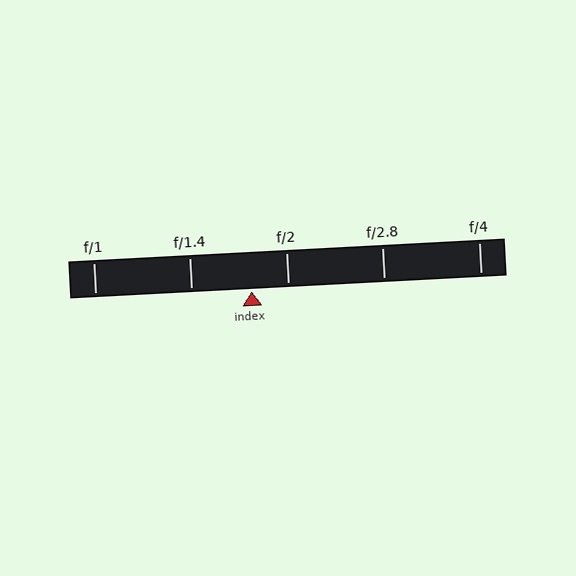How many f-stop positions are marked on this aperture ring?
There are 5 f-stop positions marked.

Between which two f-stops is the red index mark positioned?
The index mark is between f/1.4 and f/2.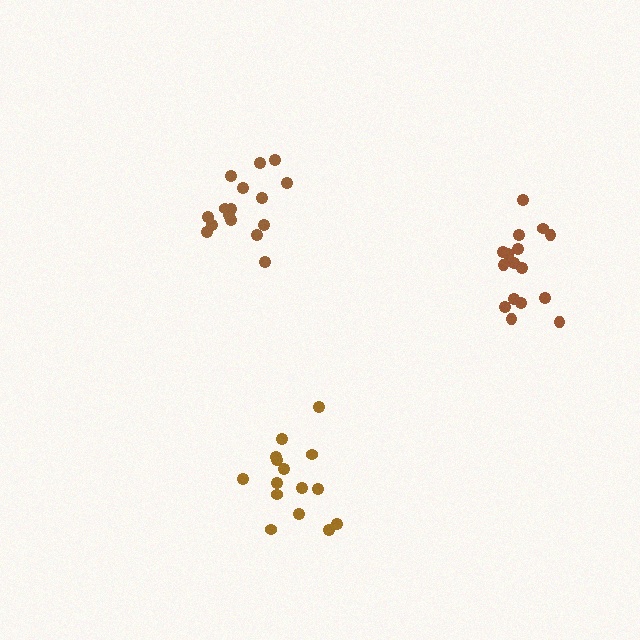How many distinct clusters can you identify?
There are 3 distinct clusters.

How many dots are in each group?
Group 1: 15 dots, Group 2: 16 dots, Group 3: 17 dots (48 total).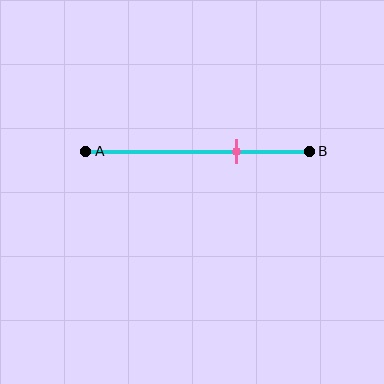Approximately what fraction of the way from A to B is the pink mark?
The pink mark is approximately 70% of the way from A to B.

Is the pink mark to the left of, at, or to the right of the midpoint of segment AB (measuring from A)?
The pink mark is to the right of the midpoint of segment AB.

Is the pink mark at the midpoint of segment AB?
No, the mark is at about 70% from A, not at the 50% midpoint.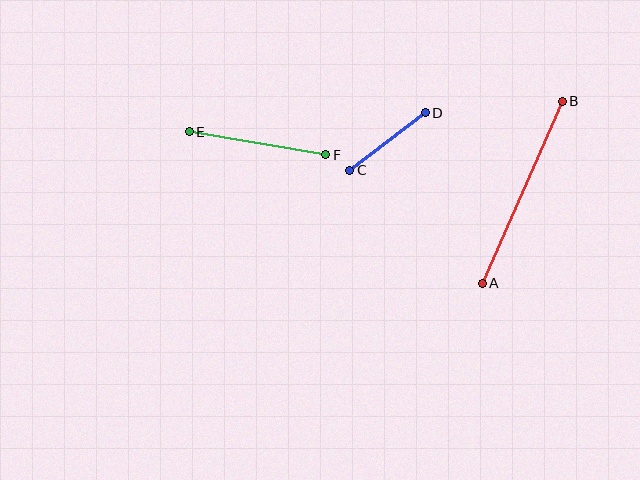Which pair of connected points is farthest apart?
Points A and B are farthest apart.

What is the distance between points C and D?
The distance is approximately 95 pixels.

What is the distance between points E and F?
The distance is approximately 138 pixels.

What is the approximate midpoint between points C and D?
The midpoint is at approximately (387, 141) pixels.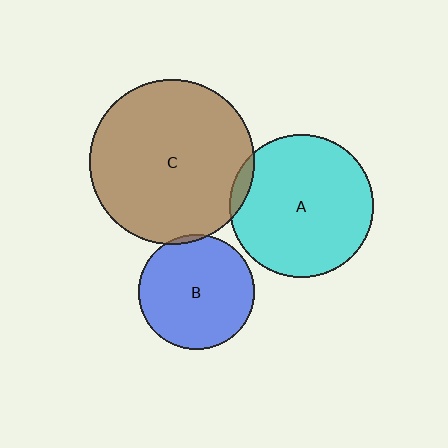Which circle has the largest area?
Circle C (brown).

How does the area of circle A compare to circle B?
Approximately 1.5 times.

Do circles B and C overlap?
Yes.